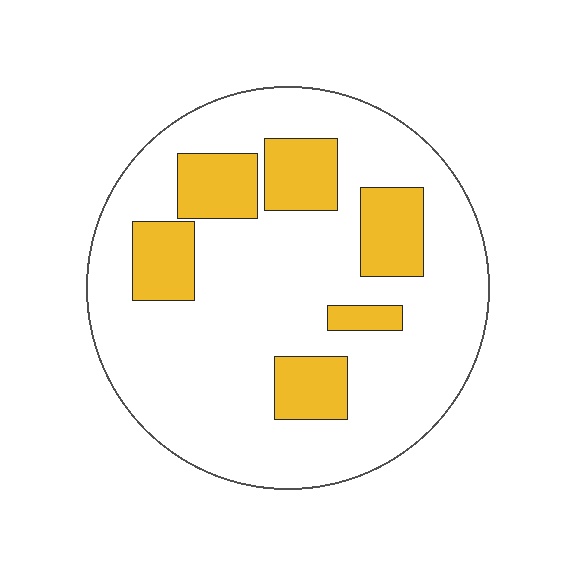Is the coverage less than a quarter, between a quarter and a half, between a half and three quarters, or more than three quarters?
Less than a quarter.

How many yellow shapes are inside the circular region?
6.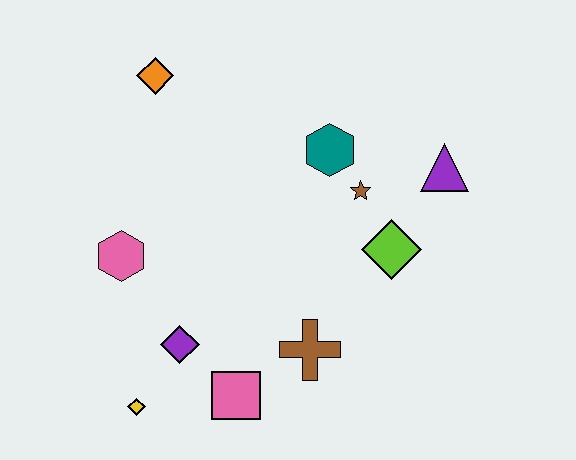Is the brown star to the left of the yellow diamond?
No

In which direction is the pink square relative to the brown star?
The pink square is below the brown star.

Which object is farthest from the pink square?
The orange diamond is farthest from the pink square.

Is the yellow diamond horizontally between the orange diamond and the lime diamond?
No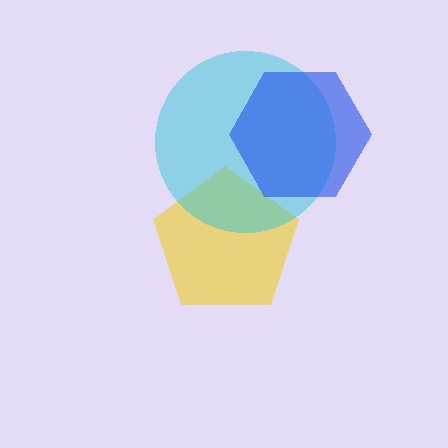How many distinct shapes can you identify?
There are 3 distinct shapes: a yellow pentagon, a cyan circle, a blue hexagon.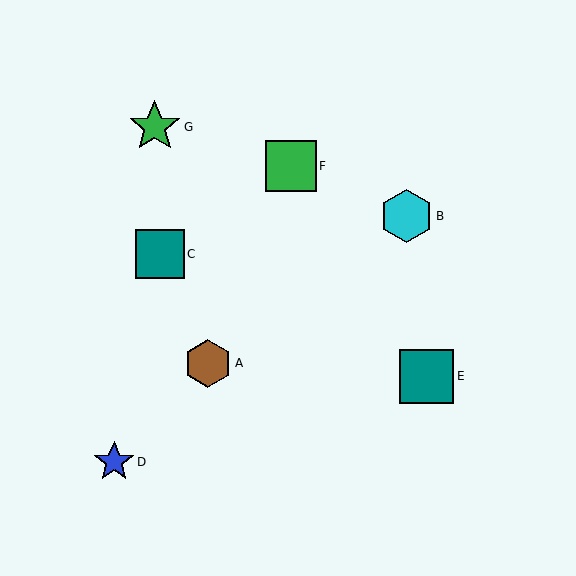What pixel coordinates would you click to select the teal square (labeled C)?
Click at (160, 254) to select the teal square C.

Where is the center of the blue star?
The center of the blue star is at (114, 462).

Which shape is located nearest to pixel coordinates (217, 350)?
The brown hexagon (labeled A) at (208, 363) is nearest to that location.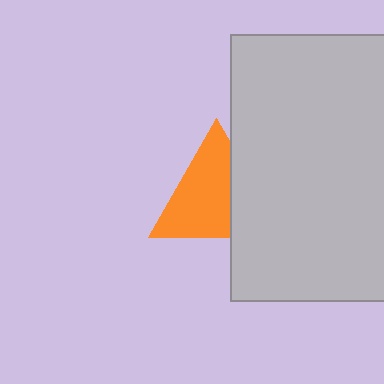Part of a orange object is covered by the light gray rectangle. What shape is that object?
It is a triangle.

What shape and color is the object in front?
The object in front is a light gray rectangle.